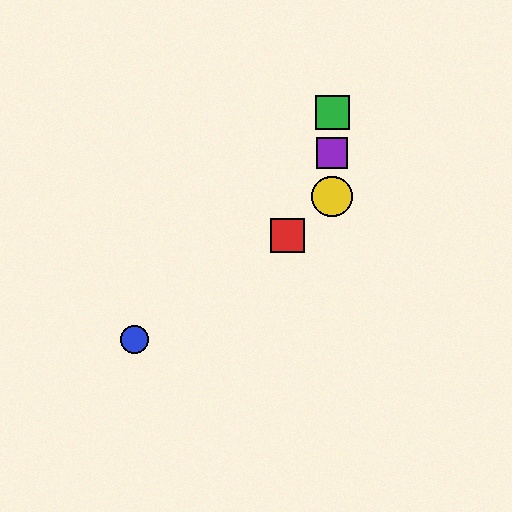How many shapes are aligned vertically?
3 shapes (the green square, the yellow circle, the purple square) are aligned vertically.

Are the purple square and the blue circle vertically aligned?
No, the purple square is at x≈332 and the blue circle is at x≈134.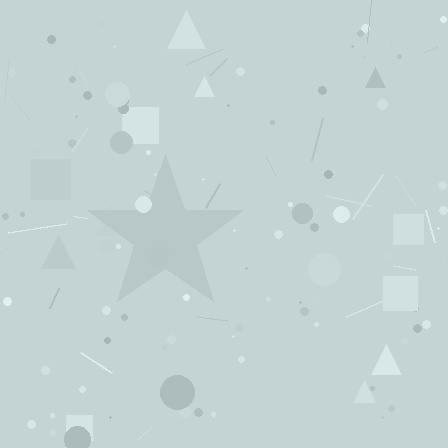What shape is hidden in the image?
A star is hidden in the image.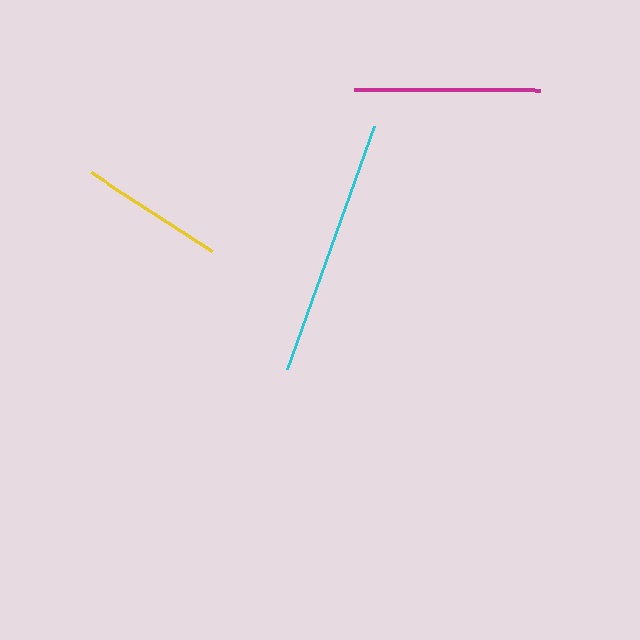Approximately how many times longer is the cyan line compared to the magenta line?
The cyan line is approximately 1.4 times the length of the magenta line.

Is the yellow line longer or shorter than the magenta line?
The magenta line is longer than the yellow line.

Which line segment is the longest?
The cyan line is the longest at approximately 258 pixels.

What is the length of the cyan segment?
The cyan segment is approximately 258 pixels long.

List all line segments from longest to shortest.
From longest to shortest: cyan, magenta, yellow.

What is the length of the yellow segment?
The yellow segment is approximately 144 pixels long.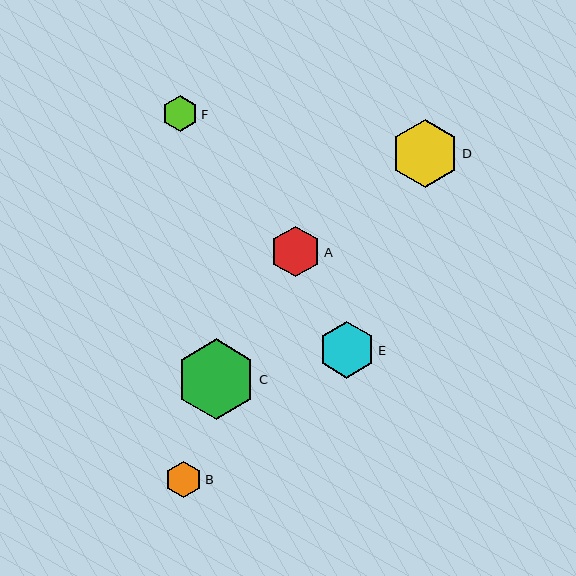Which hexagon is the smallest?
Hexagon F is the smallest with a size of approximately 36 pixels.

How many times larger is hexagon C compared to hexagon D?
Hexagon C is approximately 1.2 times the size of hexagon D.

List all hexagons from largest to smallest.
From largest to smallest: C, D, E, A, B, F.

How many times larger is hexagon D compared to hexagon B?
Hexagon D is approximately 1.9 times the size of hexagon B.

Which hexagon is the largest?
Hexagon C is the largest with a size of approximately 80 pixels.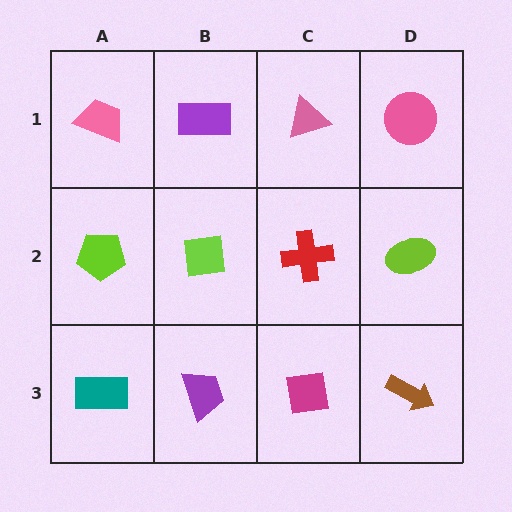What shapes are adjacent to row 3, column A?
A lime pentagon (row 2, column A), a purple trapezoid (row 3, column B).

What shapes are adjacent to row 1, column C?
A red cross (row 2, column C), a purple rectangle (row 1, column B), a pink circle (row 1, column D).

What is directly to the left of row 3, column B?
A teal rectangle.